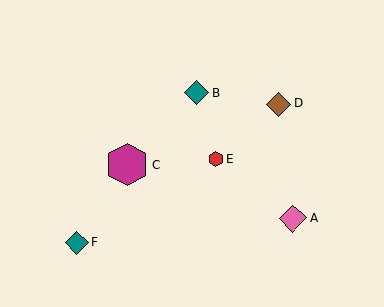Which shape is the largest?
The magenta hexagon (labeled C) is the largest.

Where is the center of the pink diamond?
The center of the pink diamond is at (293, 218).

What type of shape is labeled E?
Shape E is a red hexagon.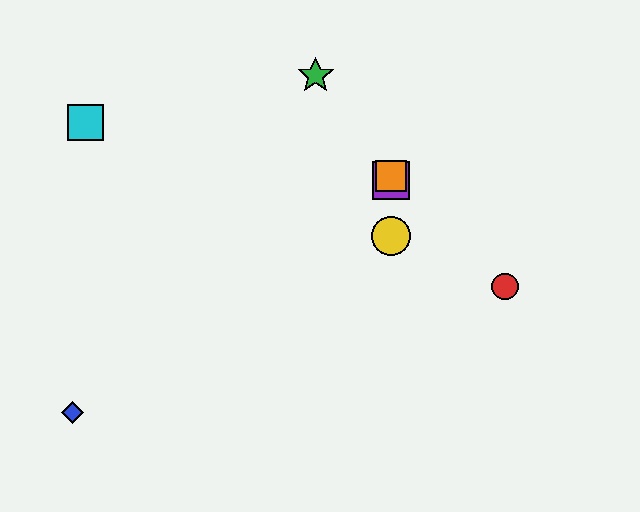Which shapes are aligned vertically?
The yellow circle, the purple square, the orange square are aligned vertically.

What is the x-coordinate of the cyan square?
The cyan square is at x≈85.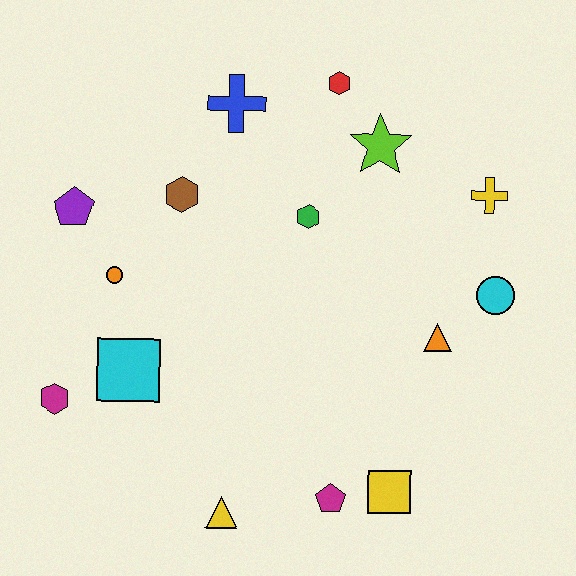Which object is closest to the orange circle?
The purple pentagon is closest to the orange circle.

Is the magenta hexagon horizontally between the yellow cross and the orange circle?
No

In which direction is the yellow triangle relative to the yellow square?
The yellow triangle is to the left of the yellow square.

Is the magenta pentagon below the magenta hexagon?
Yes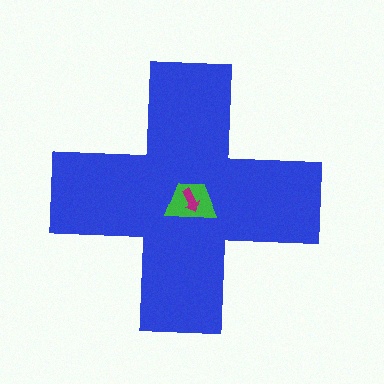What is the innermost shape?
The magenta arrow.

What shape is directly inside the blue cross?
The green trapezoid.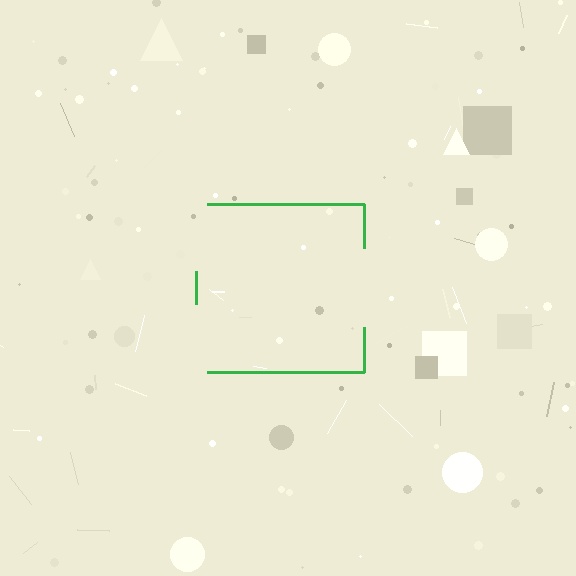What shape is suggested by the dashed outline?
The dashed outline suggests a square.